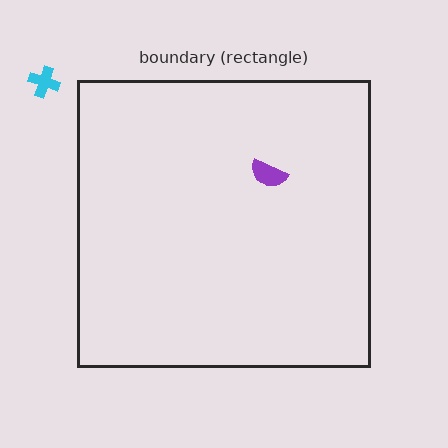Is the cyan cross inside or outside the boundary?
Outside.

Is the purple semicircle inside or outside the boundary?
Inside.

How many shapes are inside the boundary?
1 inside, 1 outside.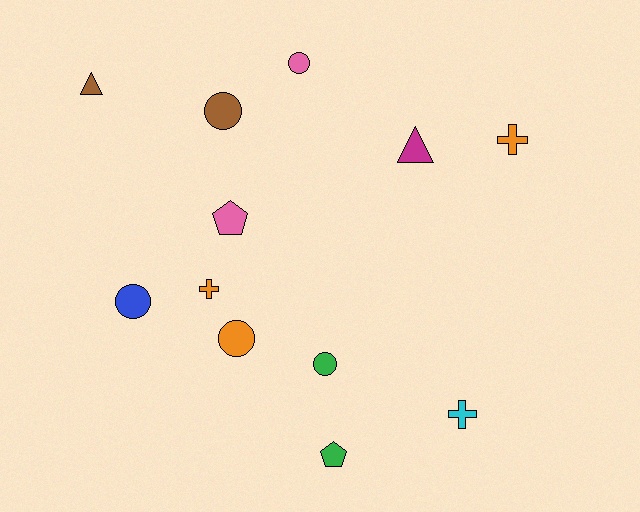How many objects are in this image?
There are 12 objects.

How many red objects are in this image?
There are no red objects.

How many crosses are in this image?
There are 3 crosses.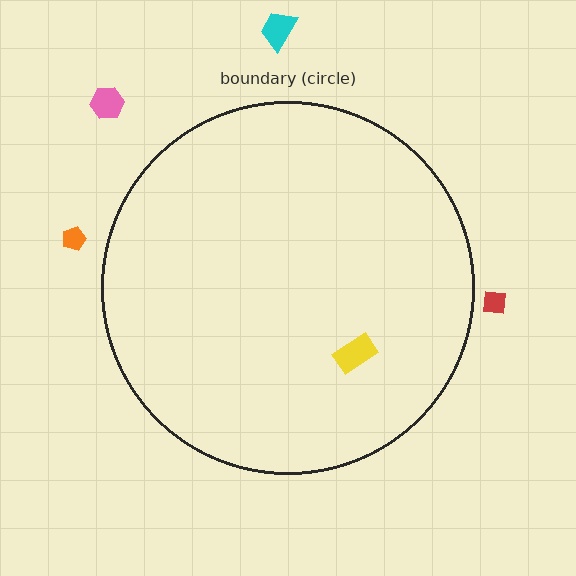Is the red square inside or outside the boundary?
Outside.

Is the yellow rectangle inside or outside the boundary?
Inside.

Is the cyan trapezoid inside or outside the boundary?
Outside.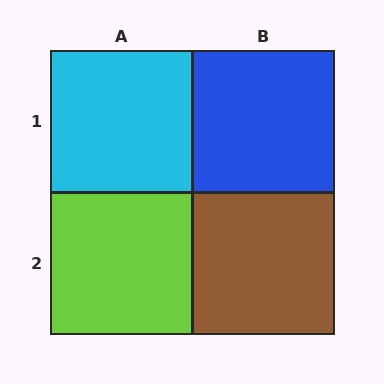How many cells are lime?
1 cell is lime.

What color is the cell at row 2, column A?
Lime.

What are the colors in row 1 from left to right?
Cyan, blue.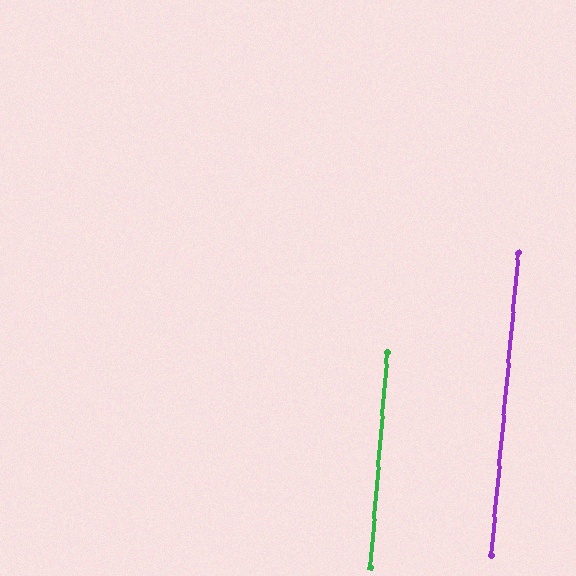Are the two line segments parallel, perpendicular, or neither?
Parallel — their directions differ by only 0.8°.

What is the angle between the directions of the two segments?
Approximately 1 degree.